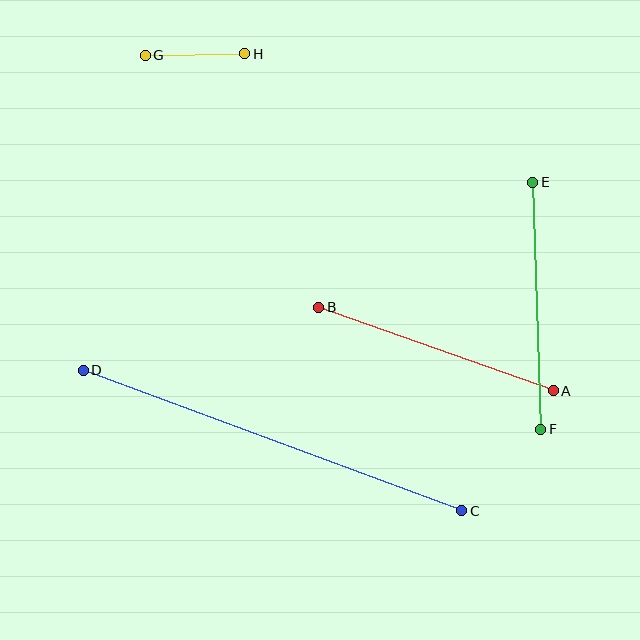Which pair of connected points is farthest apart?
Points C and D are farthest apart.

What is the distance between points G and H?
The distance is approximately 100 pixels.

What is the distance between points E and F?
The distance is approximately 247 pixels.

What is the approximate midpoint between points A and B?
The midpoint is at approximately (436, 349) pixels.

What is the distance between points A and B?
The distance is approximately 249 pixels.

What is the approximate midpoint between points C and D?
The midpoint is at approximately (273, 440) pixels.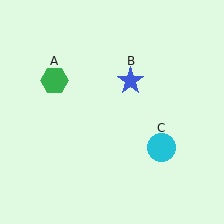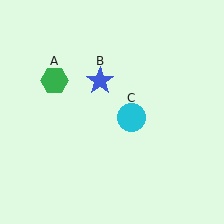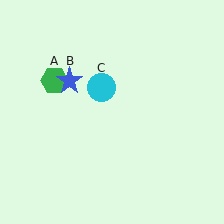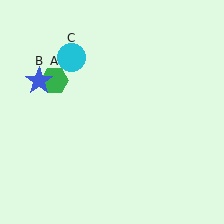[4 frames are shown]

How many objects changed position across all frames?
2 objects changed position: blue star (object B), cyan circle (object C).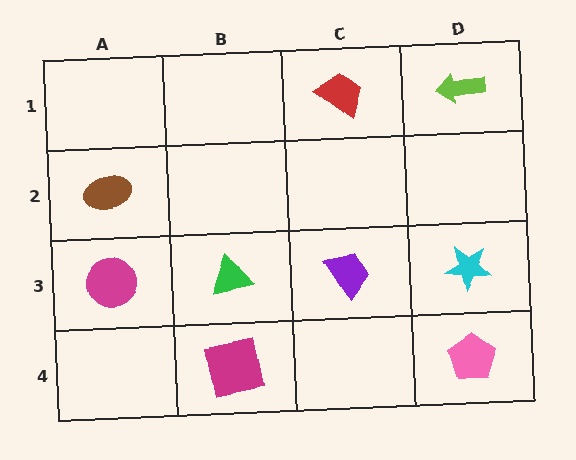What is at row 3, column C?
A purple trapezoid.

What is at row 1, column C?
A red trapezoid.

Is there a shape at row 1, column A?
No, that cell is empty.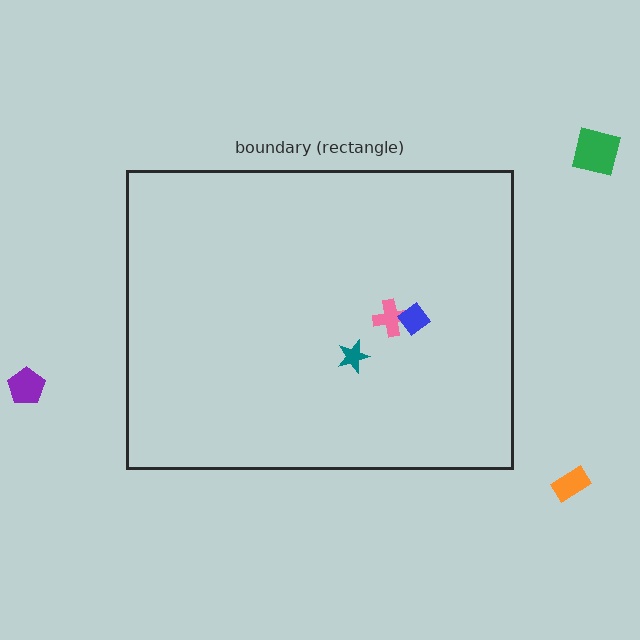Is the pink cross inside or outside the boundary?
Inside.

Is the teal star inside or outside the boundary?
Inside.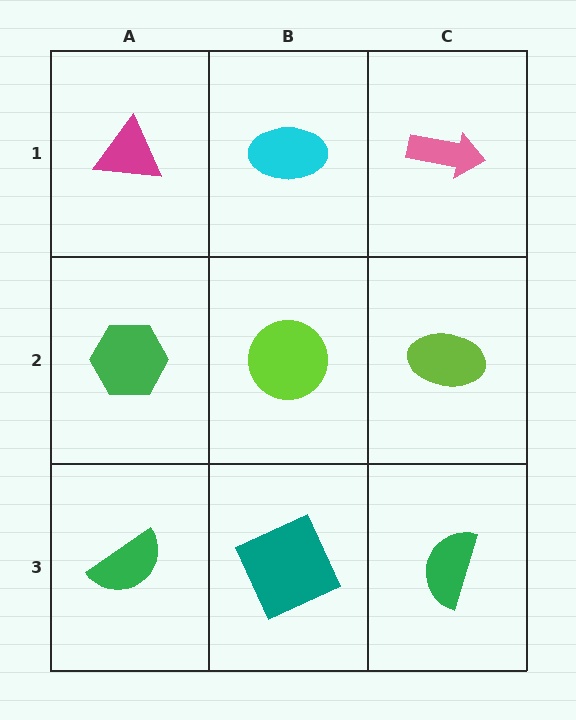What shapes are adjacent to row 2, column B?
A cyan ellipse (row 1, column B), a teal square (row 3, column B), a green hexagon (row 2, column A), a lime ellipse (row 2, column C).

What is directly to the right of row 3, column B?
A green semicircle.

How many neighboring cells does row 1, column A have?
2.